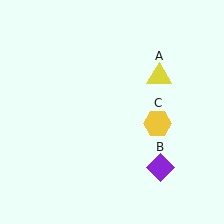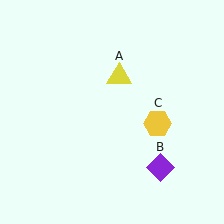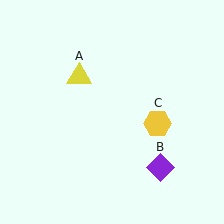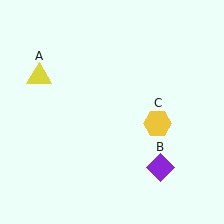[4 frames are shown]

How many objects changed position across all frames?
1 object changed position: yellow triangle (object A).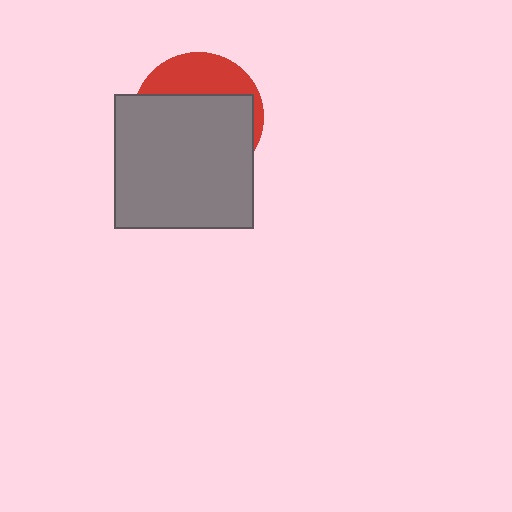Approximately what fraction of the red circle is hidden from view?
Roughly 69% of the red circle is hidden behind the gray rectangle.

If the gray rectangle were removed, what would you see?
You would see the complete red circle.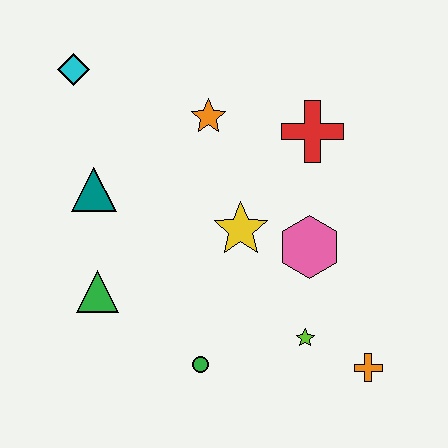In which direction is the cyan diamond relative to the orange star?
The cyan diamond is to the left of the orange star.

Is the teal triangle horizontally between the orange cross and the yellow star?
No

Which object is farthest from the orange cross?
The cyan diamond is farthest from the orange cross.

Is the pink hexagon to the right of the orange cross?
No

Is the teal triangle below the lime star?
No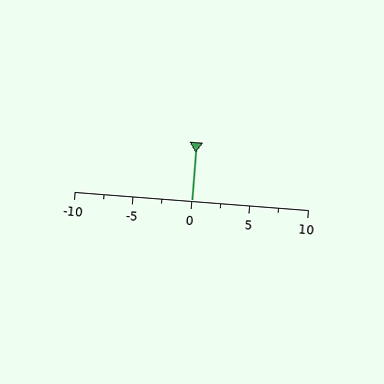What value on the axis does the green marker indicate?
The marker indicates approximately 0.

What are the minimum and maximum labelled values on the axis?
The axis runs from -10 to 10.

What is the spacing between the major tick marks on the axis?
The major ticks are spaced 5 apart.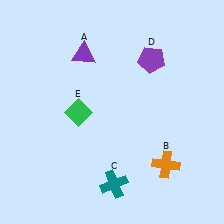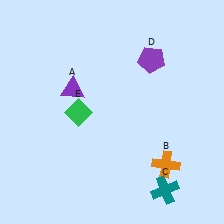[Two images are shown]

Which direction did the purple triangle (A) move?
The purple triangle (A) moved down.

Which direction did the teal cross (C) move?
The teal cross (C) moved right.